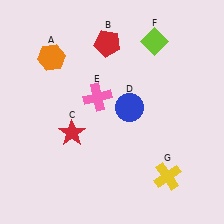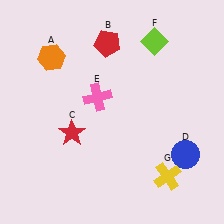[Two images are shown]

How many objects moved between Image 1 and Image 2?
1 object moved between the two images.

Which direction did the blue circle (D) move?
The blue circle (D) moved right.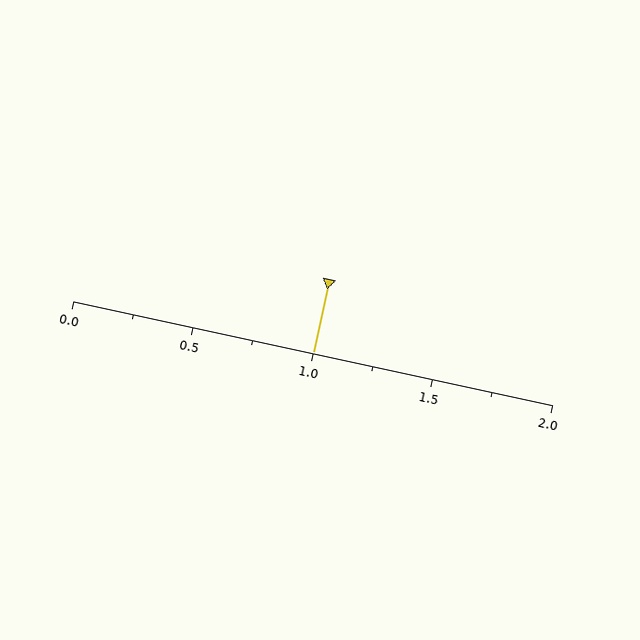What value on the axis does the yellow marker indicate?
The marker indicates approximately 1.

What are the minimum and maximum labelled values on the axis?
The axis runs from 0.0 to 2.0.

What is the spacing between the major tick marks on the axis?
The major ticks are spaced 0.5 apart.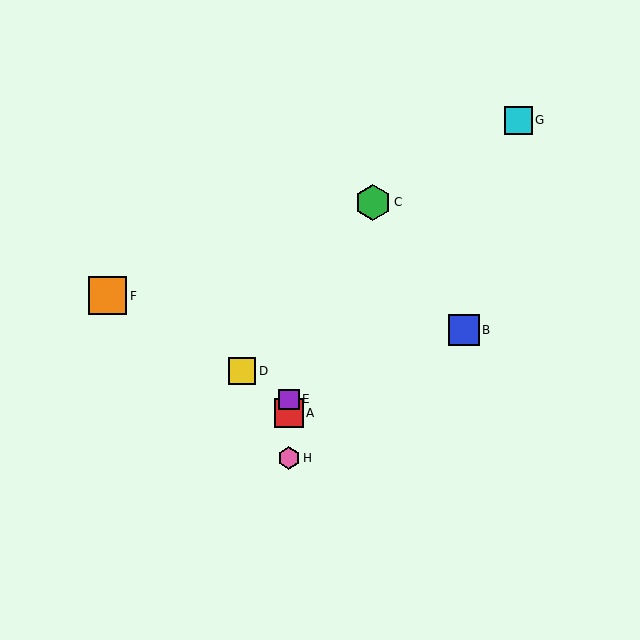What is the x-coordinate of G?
Object G is at x≈518.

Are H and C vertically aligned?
No, H is at x≈289 and C is at x≈373.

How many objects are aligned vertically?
3 objects (A, E, H) are aligned vertically.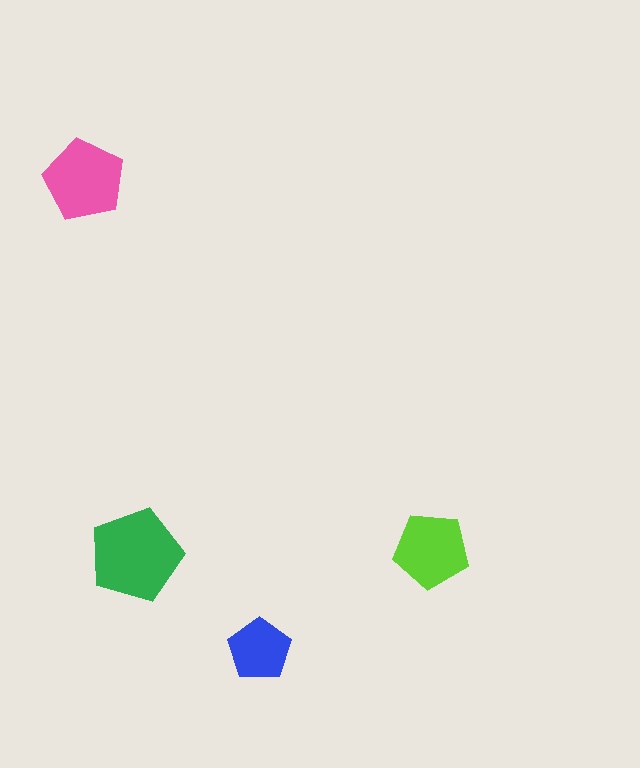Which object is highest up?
The pink pentagon is topmost.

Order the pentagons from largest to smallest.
the green one, the pink one, the lime one, the blue one.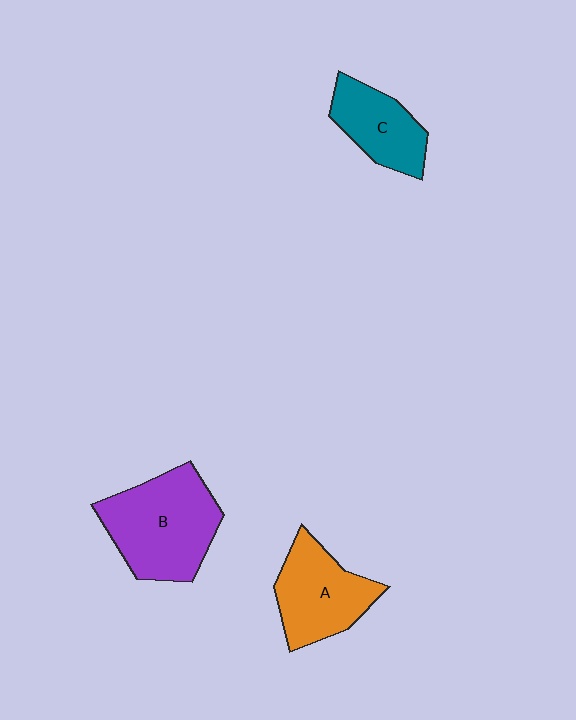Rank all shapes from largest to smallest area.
From largest to smallest: B (purple), A (orange), C (teal).